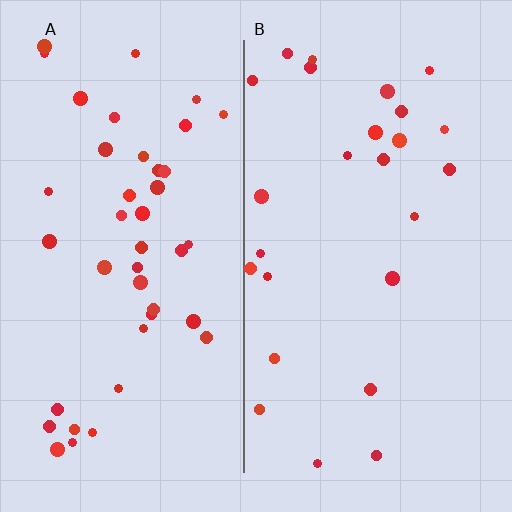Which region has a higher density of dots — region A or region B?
A (the left).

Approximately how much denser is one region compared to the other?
Approximately 1.7× — region A over region B.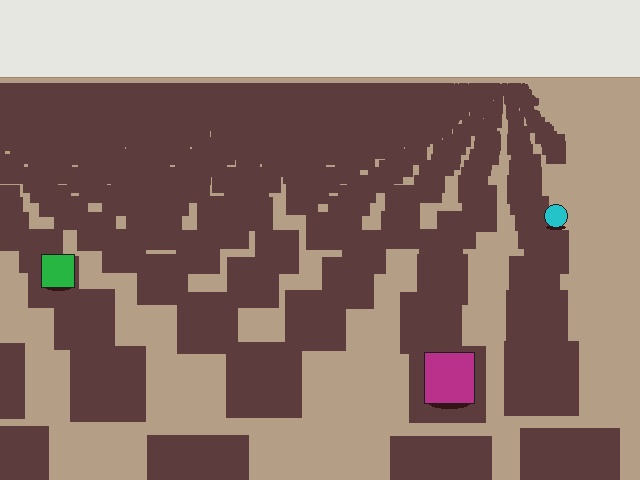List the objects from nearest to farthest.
From nearest to farthest: the magenta square, the green square, the cyan circle.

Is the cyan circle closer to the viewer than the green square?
No. The green square is closer — you can tell from the texture gradient: the ground texture is coarser near it.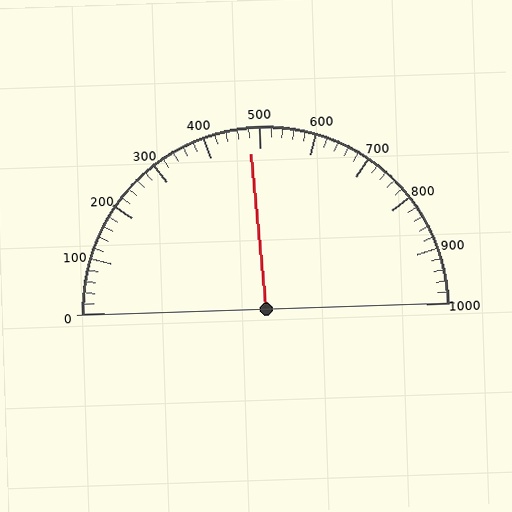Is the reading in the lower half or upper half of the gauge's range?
The reading is in the lower half of the range (0 to 1000).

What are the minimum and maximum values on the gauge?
The gauge ranges from 0 to 1000.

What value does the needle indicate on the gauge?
The needle indicates approximately 480.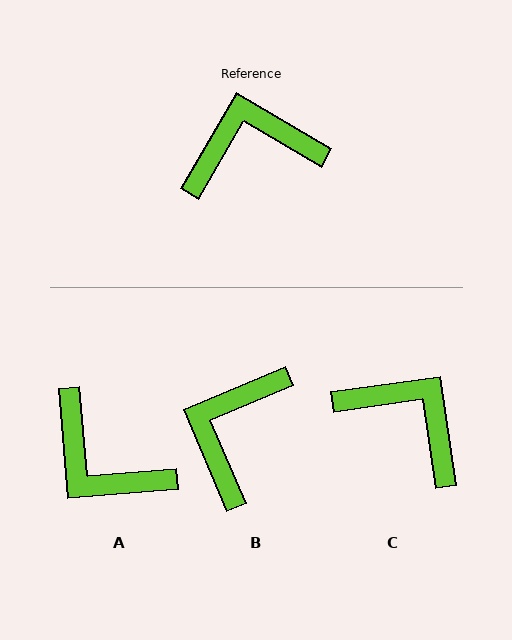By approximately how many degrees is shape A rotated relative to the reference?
Approximately 125 degrees counter-clockwise.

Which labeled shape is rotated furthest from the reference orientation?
A, about 125 degrees away.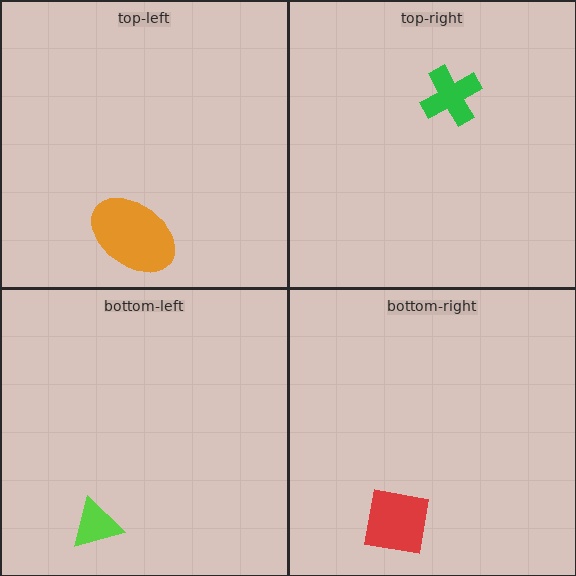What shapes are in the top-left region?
The orange ellipse.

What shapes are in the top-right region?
The green cross.